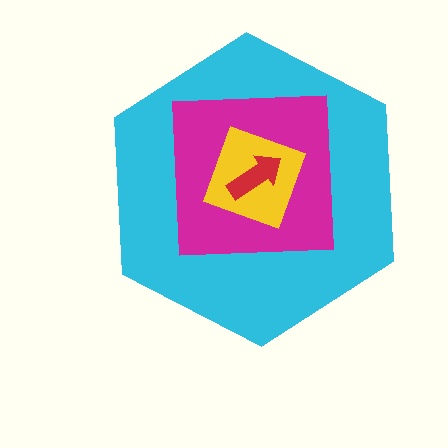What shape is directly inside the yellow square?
The red arrow.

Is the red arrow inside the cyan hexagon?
Yes.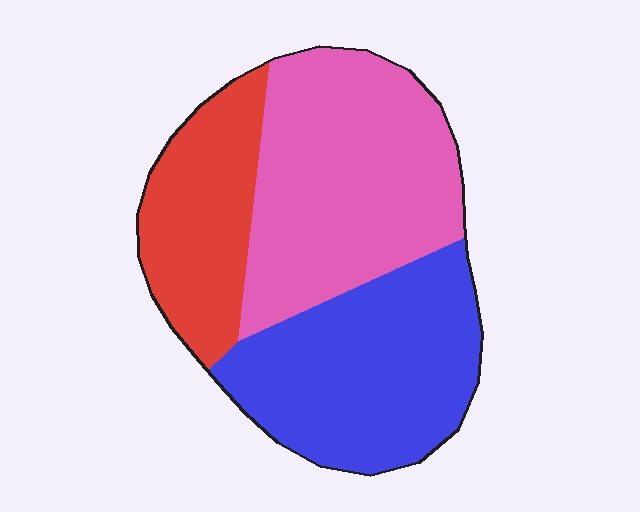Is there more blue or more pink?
Pink.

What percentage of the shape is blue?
Blue covers roughly 35% of the shape.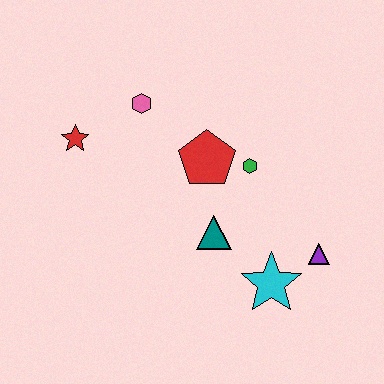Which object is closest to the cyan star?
The purple triangle is closest to the cyan star.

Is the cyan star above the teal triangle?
No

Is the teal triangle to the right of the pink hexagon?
Yes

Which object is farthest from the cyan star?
The red star is farthest from the cyan star.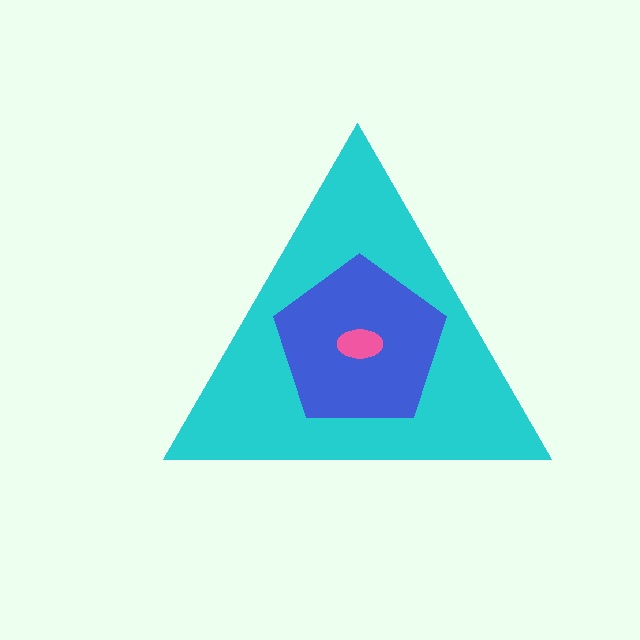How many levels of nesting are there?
3.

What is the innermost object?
The pink ellipse.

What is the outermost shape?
The cyan triangle.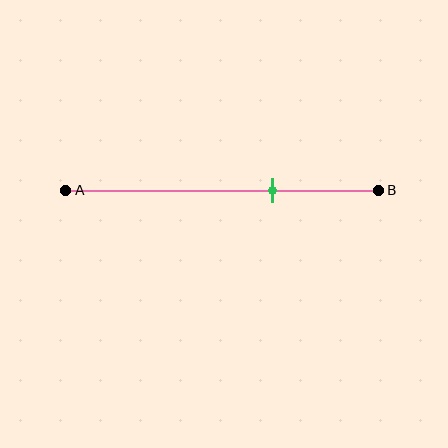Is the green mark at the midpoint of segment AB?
No, the mark is at about 65% from A, not at the 50% midpoint.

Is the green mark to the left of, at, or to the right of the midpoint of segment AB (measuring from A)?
The green mark is to the right of the midpoint of segment AB.